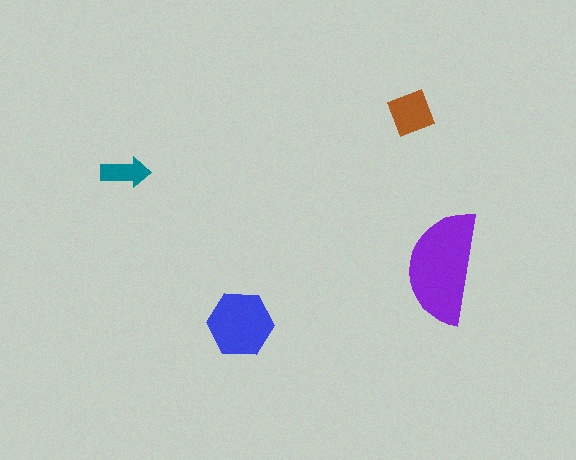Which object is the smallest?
The teal arrow.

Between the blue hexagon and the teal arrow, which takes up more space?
The blue hexagon.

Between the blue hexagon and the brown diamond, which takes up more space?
The blue hexagon.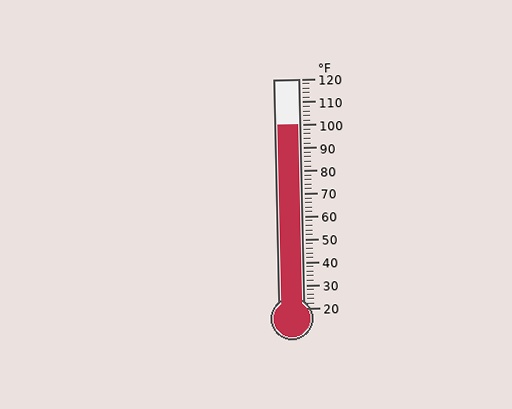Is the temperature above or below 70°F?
The temperature is above 70°F.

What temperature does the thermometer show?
The thermometer shows approximately 100°F.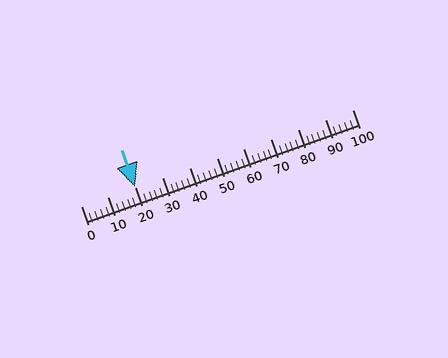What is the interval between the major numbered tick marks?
The major tick marks are spaced 10 units apart.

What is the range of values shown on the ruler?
The ruler shows values from 0 to 100.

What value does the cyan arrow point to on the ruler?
The cyan arrow points to approximately 20.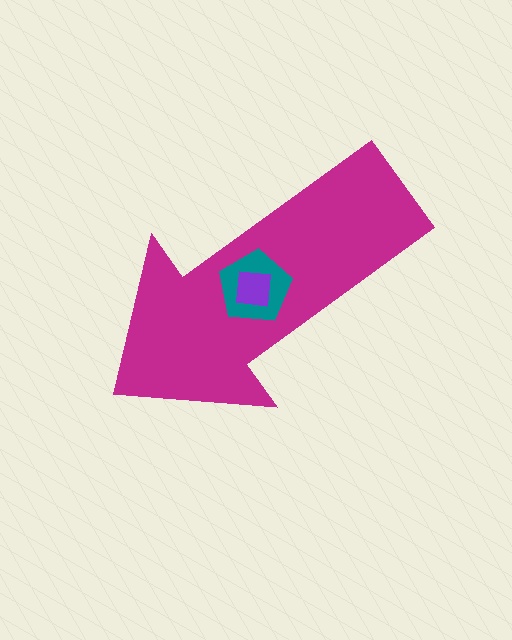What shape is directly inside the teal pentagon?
The purple square.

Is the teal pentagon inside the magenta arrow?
Yes.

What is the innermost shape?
The purple square.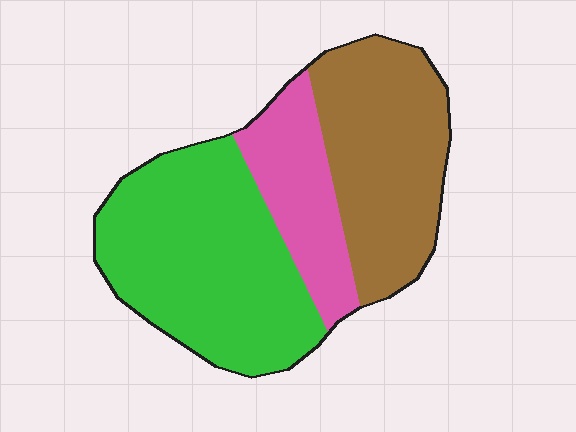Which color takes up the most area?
Green, at roughly 45%.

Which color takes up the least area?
Pink, at roughly 20%.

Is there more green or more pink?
Green.